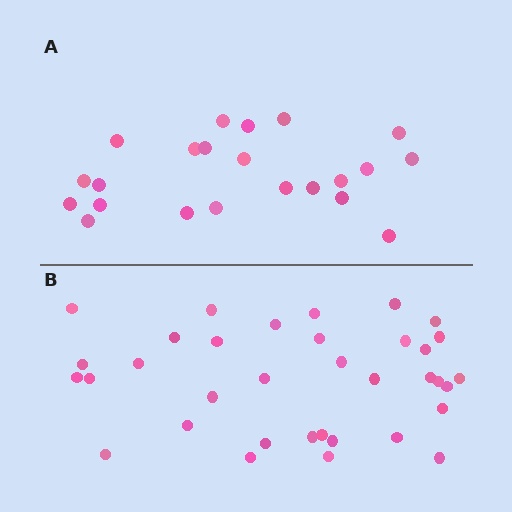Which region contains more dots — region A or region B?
Region B (the bottom region) has more dots.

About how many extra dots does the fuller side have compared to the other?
Region B has approximately 15 more dots than region A.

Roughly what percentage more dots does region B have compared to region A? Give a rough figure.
About 60% more.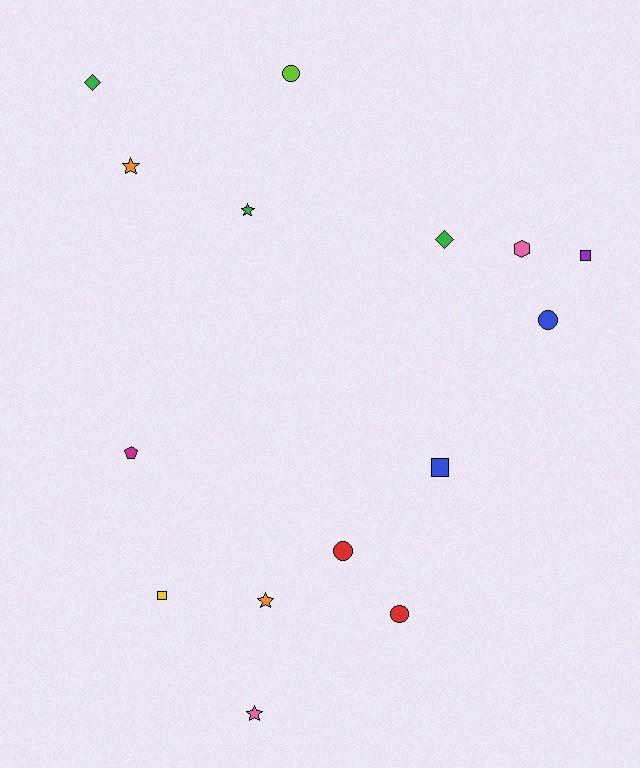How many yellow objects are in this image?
There is 1 yellow object.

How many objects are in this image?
There are 15 objects.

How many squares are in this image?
There are 3 squares.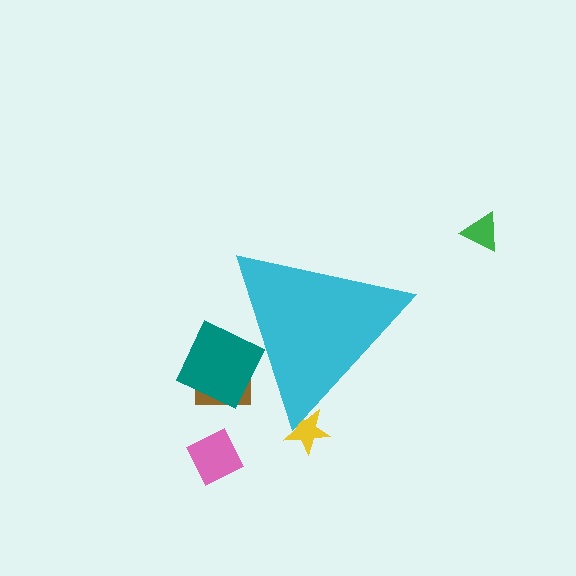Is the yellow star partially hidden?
Yes, the yellow star is partially hidden behind the cyan triangle.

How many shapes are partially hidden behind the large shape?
3 shapes are partially hidden.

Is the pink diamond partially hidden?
No, the pink diamond is fully visible.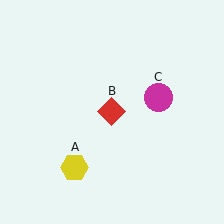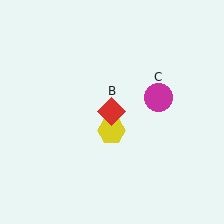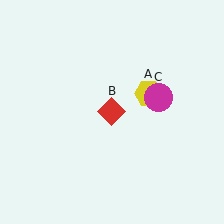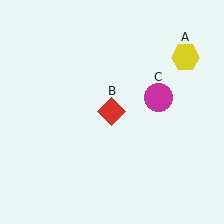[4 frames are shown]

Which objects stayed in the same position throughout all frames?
Red diamond (object B) and magenta circle (object C) remained stationary.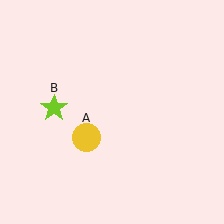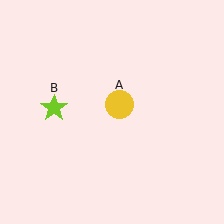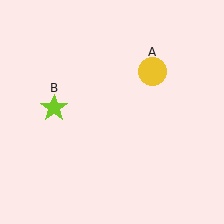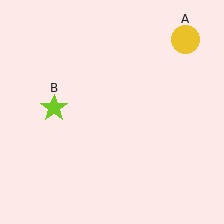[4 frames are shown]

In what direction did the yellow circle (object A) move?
The yellow circle (object A) moved up and to the right.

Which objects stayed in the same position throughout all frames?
Lime star (object B) remained stationary.